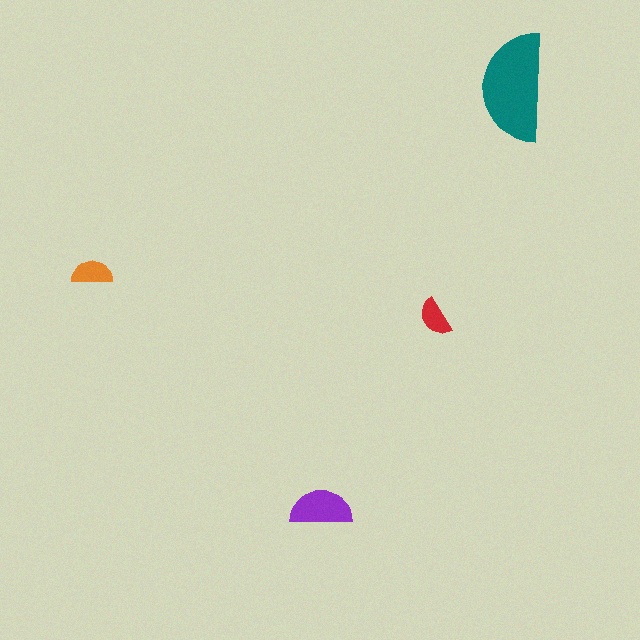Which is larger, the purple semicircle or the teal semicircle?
The teal one.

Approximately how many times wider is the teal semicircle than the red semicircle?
About 2.5 times wider.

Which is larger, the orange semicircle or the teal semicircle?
The teal one.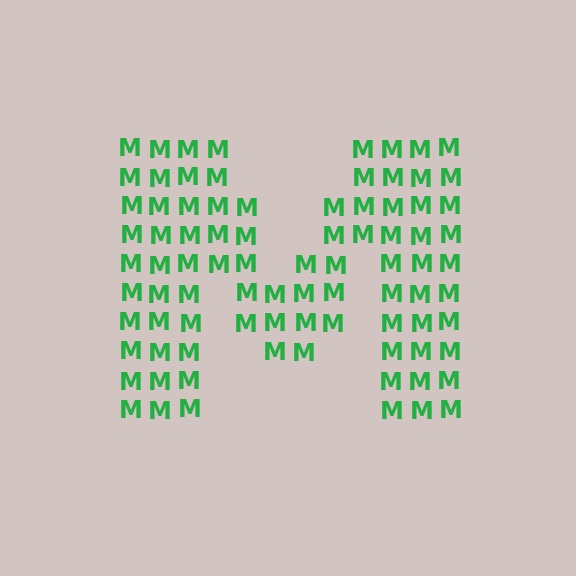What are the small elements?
The small elements are letter M's.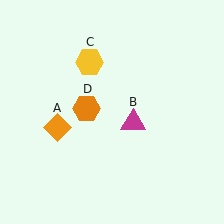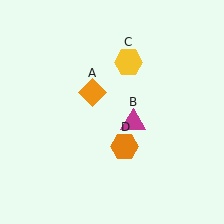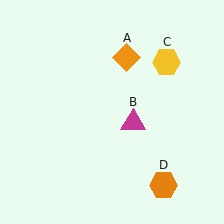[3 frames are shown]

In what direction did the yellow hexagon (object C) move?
The yellow hexagon (object C) moved right.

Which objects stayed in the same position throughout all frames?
Magenta triangle (object B) remained stationary.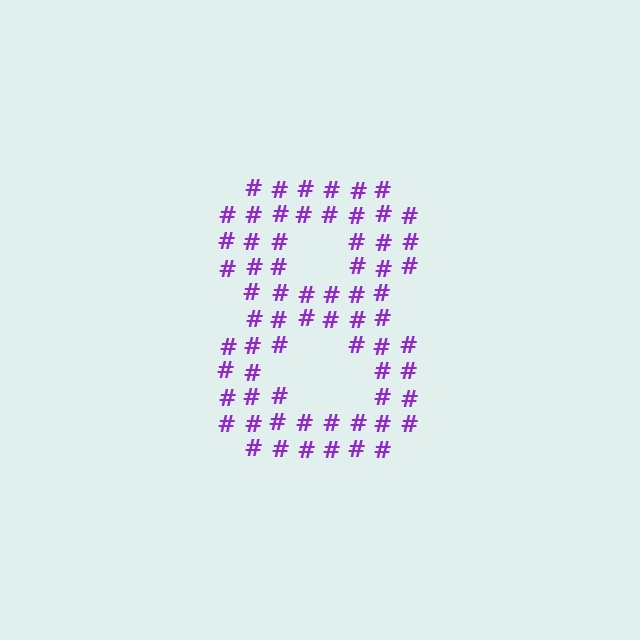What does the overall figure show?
The overall figure shows the digit 8.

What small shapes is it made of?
It is made of small hash symbols.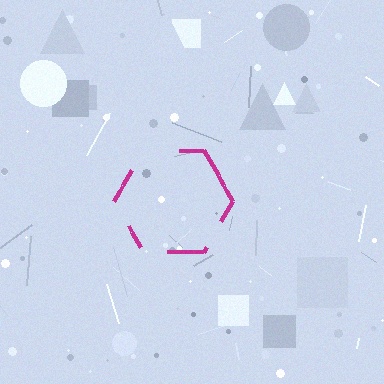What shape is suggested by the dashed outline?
The dashed outline suggests a hexagon.